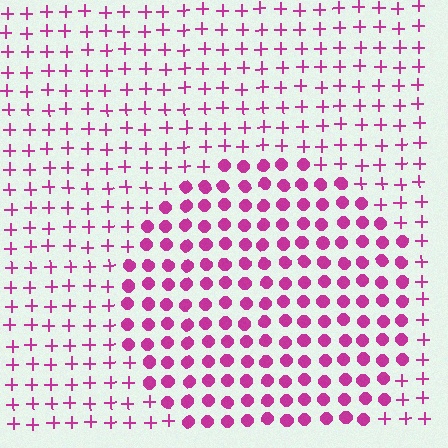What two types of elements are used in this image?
The image uses circles inside the circle region and plus signs outside it.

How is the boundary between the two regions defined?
The boundary is defined by a change in element shape: circles inside vs. plus signs outside. All elements share the same color and spacing.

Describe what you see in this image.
The image is filled with small magenta elements arranged in a uniform grid. A circle-shaped region contains circles, while the surrounding area contains plus signs. The boundary is defined purely by the change in element shape.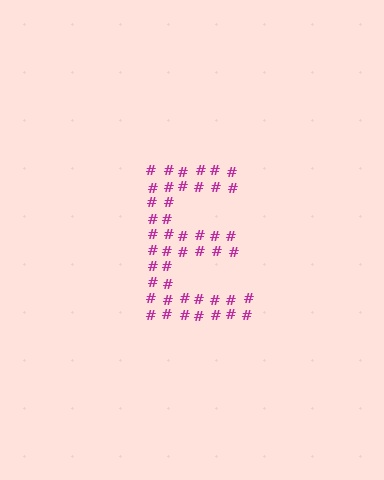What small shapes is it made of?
It is made of small hash symbols.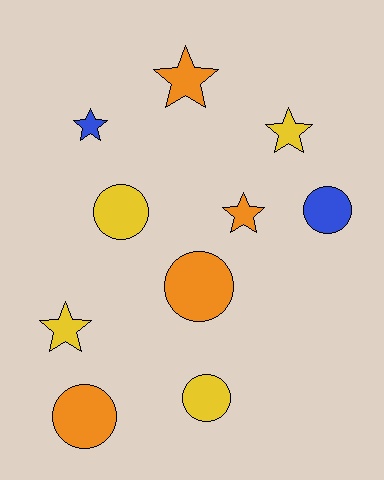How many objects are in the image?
There are 10 objects.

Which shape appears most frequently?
Star, with 5 objects.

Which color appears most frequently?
Yellow, with 4 objects.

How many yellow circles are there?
There are 2 yellow circles.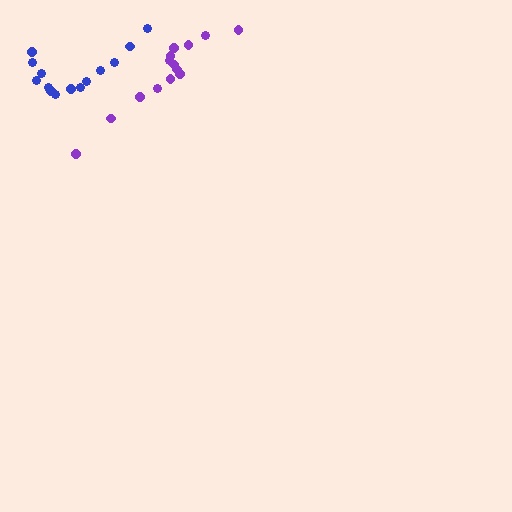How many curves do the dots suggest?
There are 2 distinct paths.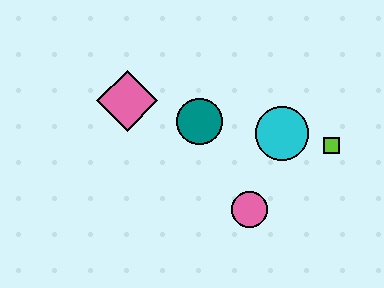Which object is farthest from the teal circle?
The lime square is farthest from the teal circle.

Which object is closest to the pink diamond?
The teal circle is closest to the pink diamond.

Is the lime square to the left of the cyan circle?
No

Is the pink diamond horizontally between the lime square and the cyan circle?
No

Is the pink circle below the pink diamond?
Yes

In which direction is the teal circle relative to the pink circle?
The teal circle is above the pink circle.